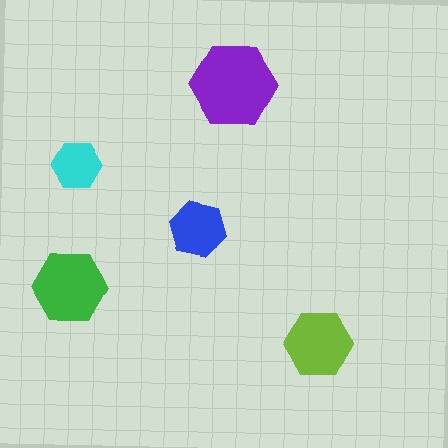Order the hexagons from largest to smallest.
the purple one, the green one, the lime one, the blue one, the cyan one.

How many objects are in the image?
There are 5 objects in the image.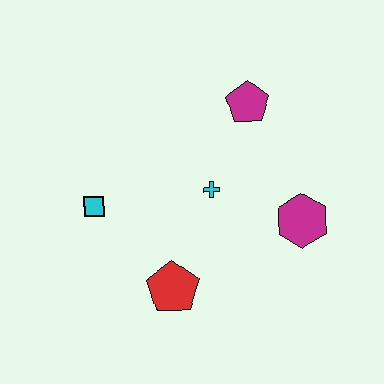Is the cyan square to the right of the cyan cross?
No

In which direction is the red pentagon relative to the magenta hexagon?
The red pentagon is to the left of the magenta hexagon.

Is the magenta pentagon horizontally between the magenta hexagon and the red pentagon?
Yes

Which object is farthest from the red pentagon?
The magenta pentagon is farthest from the red pentagon.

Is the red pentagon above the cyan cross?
No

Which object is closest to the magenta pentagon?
The cyan cross is closest to the magenta pentagon.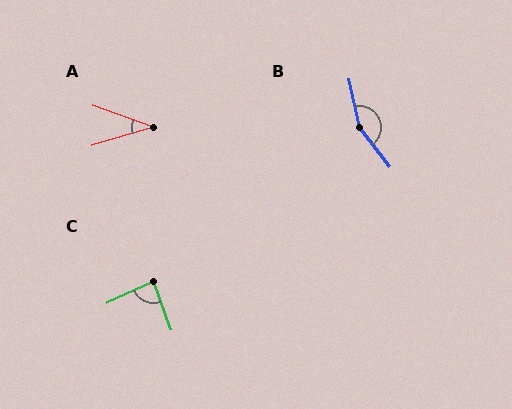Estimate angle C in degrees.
Approximately 85 degrees.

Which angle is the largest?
B, at approximately 154 degrees.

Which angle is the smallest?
A, at approximately 37 degrees.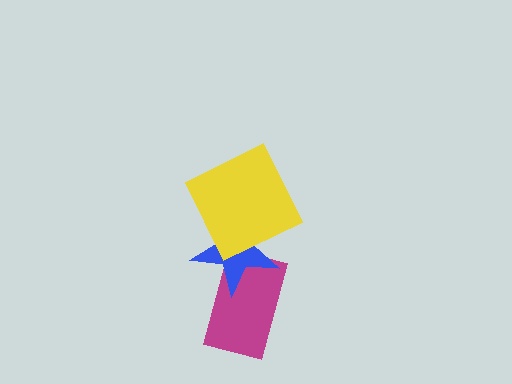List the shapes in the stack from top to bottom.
From top to bottom: the yellow square, the blue star, the magenta rectangle.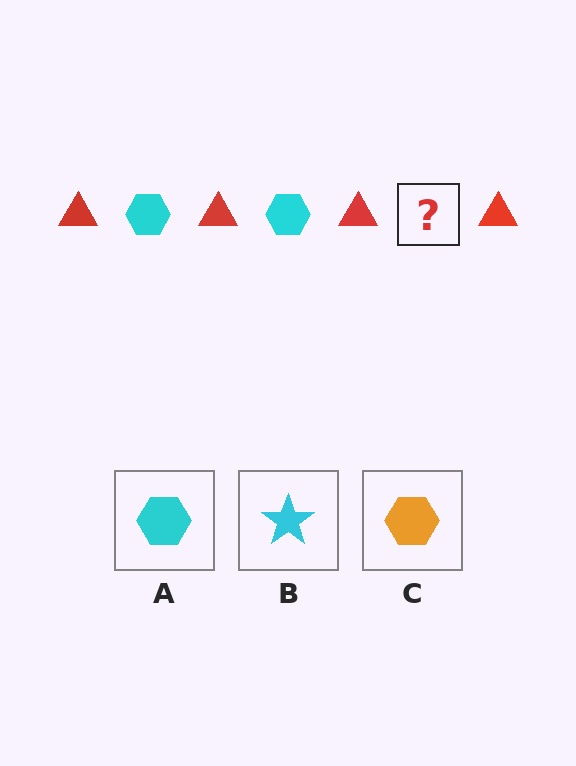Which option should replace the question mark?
Option A.